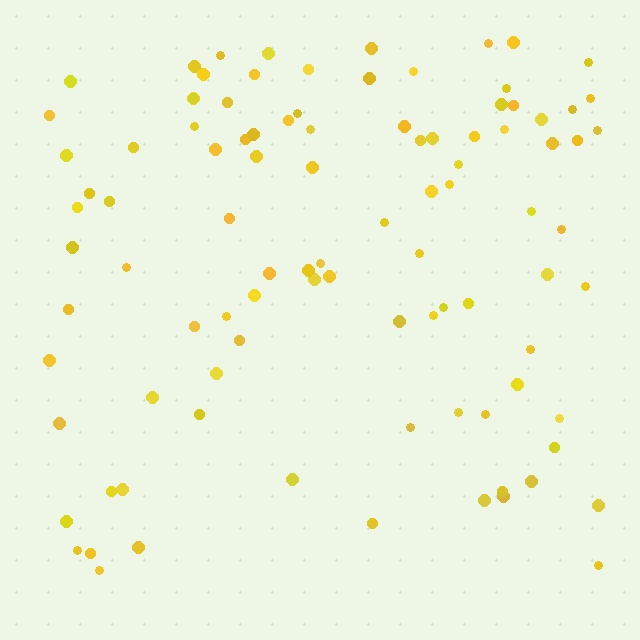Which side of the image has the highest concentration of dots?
The top.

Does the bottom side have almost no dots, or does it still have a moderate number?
Still a moderate number, just noticeably fewer than the top.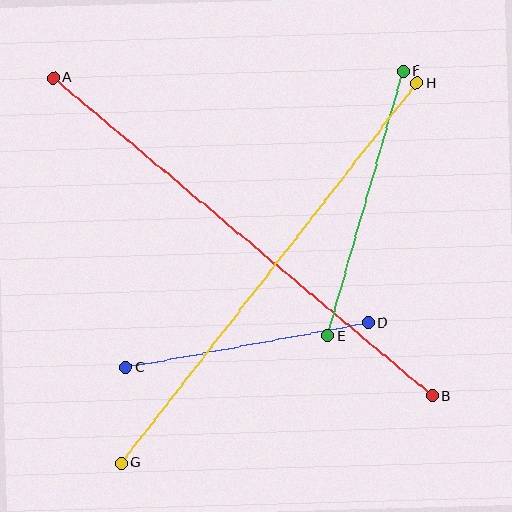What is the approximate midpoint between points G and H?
The midpoint is at approximately (269, 273) pixels.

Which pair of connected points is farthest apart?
Points A and B are farthest apart.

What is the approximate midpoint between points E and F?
The midpoint is at approximately (365, 204) pixels.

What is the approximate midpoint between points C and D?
The midpoint is at approximately (247, 345) pixels.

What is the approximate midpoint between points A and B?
The midpoint is at approximately (243, 237) pixels.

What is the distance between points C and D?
The distance is approximately 246 pixels.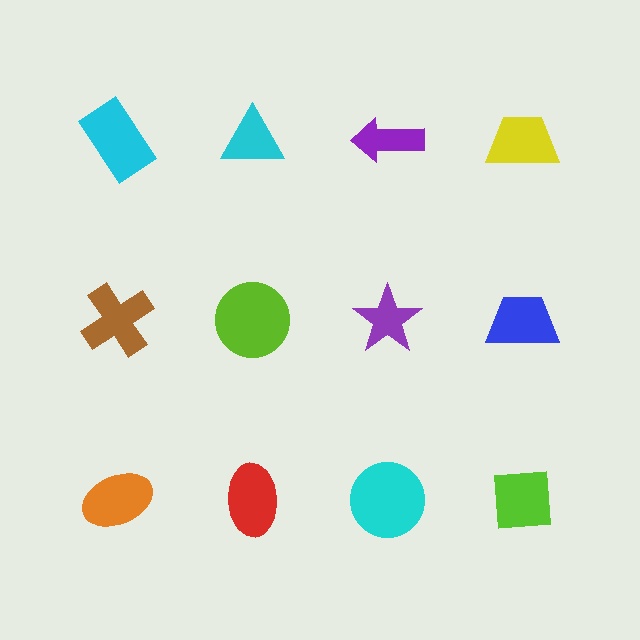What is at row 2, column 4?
A blue trapezoid.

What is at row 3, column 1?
An orange ellipse.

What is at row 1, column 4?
A yellow trapezoid.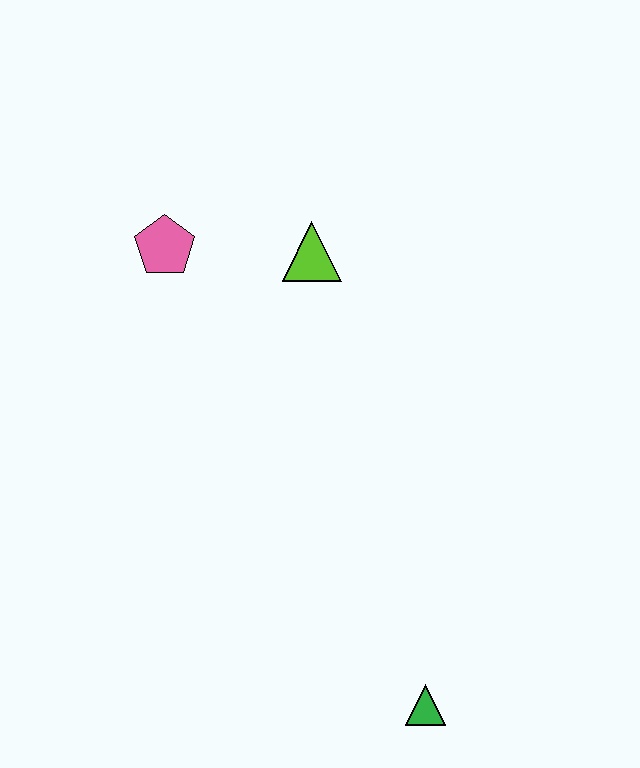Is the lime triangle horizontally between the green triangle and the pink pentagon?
Yes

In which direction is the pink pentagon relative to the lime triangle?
The pink pentagon is to the left of the lime triangle.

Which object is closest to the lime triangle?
The pink pentagon is closest to the lime triangle.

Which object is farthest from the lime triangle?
The green triangle is farthest from the lime triangle.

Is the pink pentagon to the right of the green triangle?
No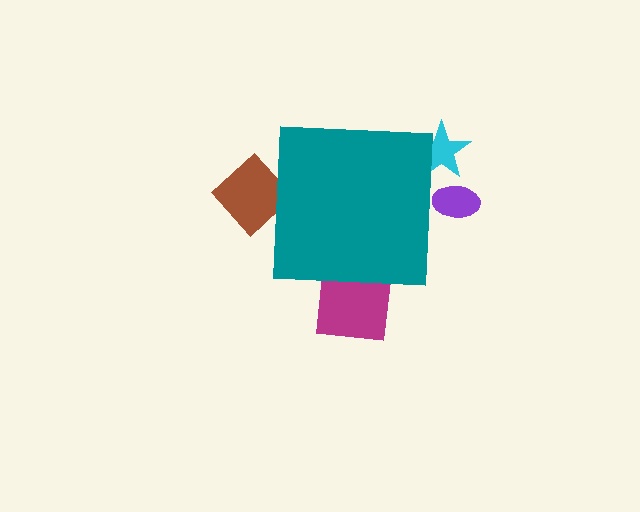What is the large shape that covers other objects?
A teal square.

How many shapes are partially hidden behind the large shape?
4 shapes are partially hidden.